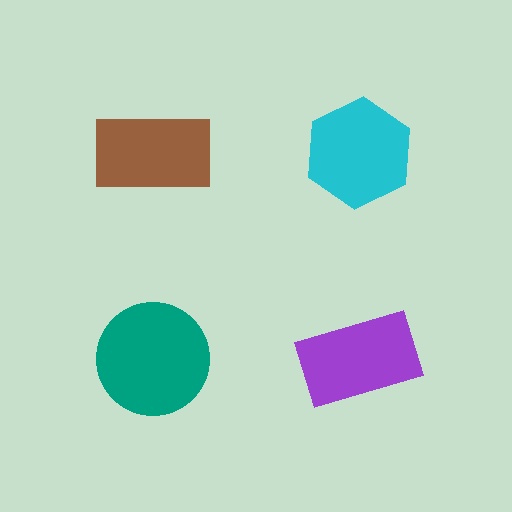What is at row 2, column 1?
A teal circle.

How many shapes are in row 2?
2 shapes.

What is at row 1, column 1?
A brown rectangle.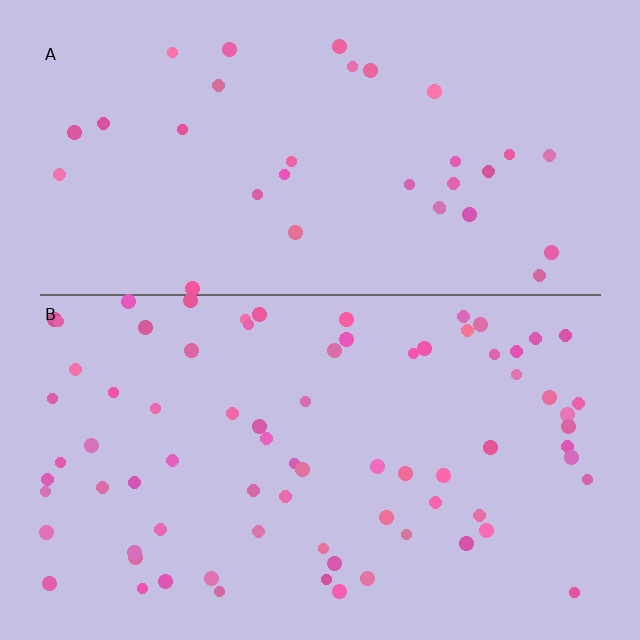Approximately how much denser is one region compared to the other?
Approximately 2.3× — region B over region A.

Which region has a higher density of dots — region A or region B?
B (the bottom).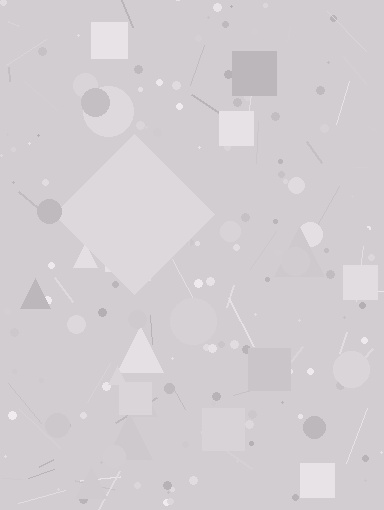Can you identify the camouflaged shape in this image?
The camouflaged shape is a diamond.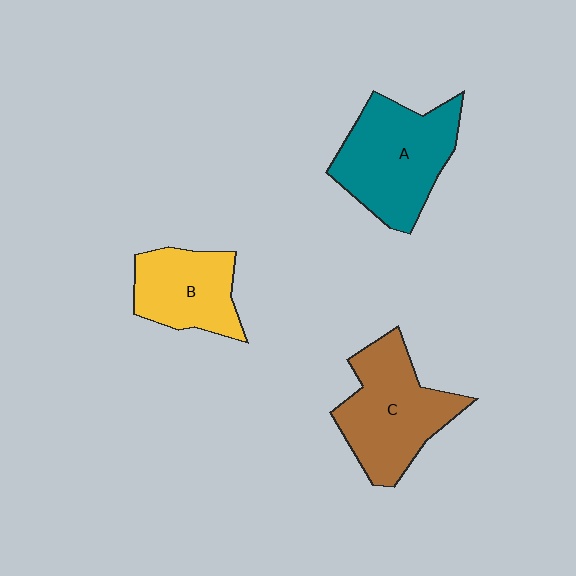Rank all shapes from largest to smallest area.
From largest to smallest: A (teal), C (brown), B (yellow).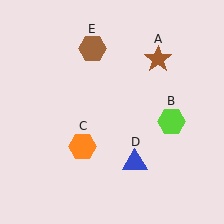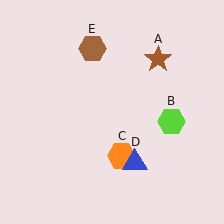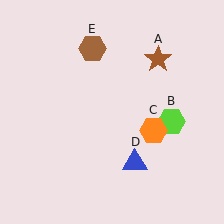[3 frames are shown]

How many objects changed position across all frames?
1 object changed position: orange hexagon (object C).